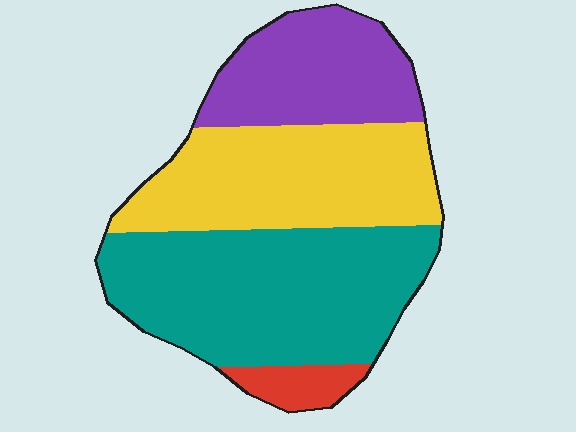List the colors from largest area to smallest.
From largest to smallest: teal, yellow, purple, red.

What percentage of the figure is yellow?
Yellow covers 31% of the figure.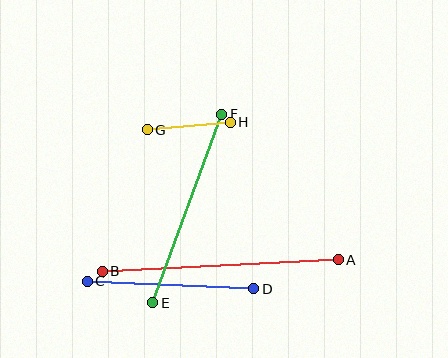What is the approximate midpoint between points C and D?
The midpoint is at approximately (171, 285) pixels.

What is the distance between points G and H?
The distance is approximately 83 pixels.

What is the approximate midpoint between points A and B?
The midpoint is at approximately (220, 265) pixels.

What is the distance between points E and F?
The distance is approximately 201 pixels.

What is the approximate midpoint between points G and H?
The midpoint is at approximately (189, 126) pixels.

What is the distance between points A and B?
The distance is approximately 237 pixels.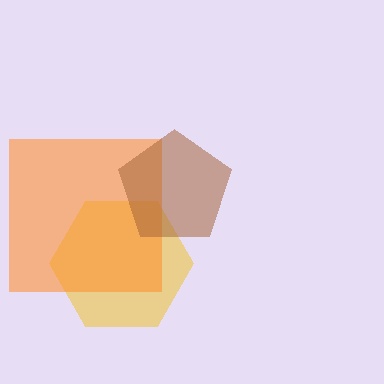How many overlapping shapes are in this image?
There are 3 overlapping shapes in the image.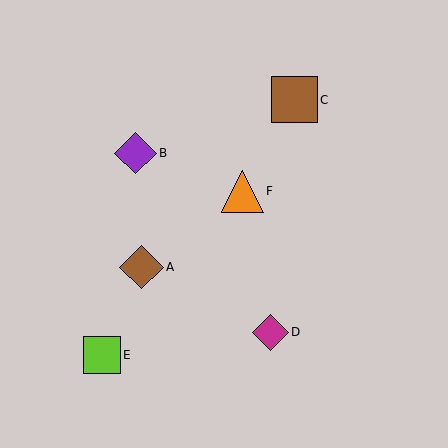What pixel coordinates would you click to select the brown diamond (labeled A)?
Click at (141, 267) to select the brown diamond A.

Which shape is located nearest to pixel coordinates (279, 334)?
The magenta diamond (labeled D) at (270, 332) is nearest to that location.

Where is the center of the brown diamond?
The center of the brown diamond is at (141, 267).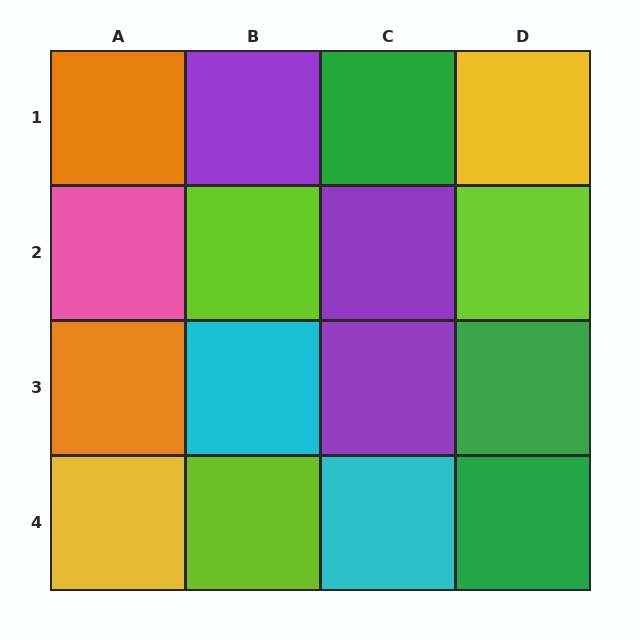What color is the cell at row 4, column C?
Cyan.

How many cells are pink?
1 cell is pink.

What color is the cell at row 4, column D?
Green.